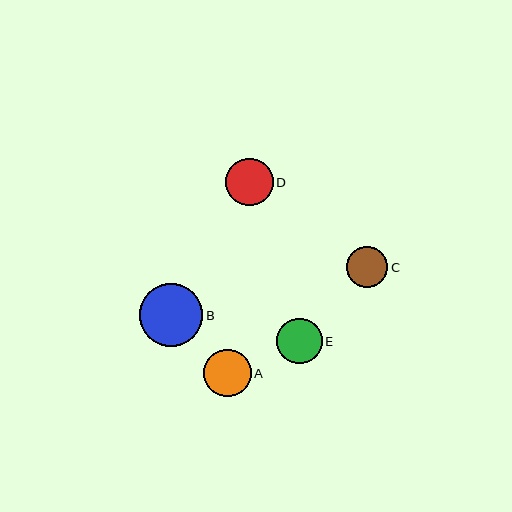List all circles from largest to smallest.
From largest to smallest: B, A, D, E, C.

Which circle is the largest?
Circle B is the largest with a size of approximately 63 pixels.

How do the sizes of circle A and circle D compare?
Circle A and circle D are approximately the same size.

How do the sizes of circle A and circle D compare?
Circle A and circle D are approximately the same size.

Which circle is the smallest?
Circle C is the smallest with a size of approximately 41 pixels.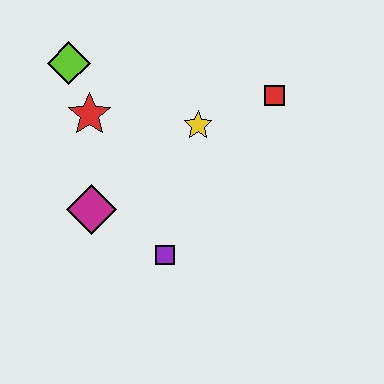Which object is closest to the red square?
The yellow star is closest to the red square.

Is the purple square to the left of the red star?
No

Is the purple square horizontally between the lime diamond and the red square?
Yes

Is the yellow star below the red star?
Yes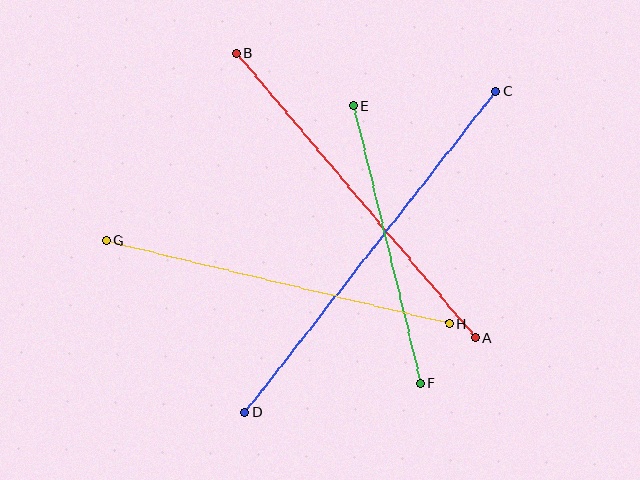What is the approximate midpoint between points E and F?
The midpoint is at approximately (387, 244) pixels.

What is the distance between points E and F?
The distance is approximately 286 pixels.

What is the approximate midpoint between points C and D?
The midpoint is at approximately (370, 252) pixels.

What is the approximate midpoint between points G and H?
The midpoint is at approximately (278, 282) pixels.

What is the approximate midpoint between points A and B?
The midpoint is at approximately (356, 195) pixels.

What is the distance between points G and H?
The distance is approximately 353 pixels.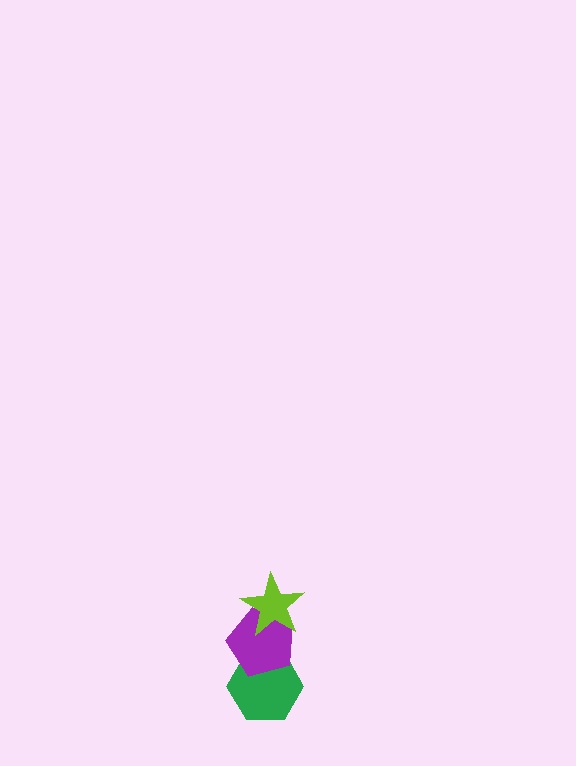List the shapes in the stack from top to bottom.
From top to bottom: the lime star, the purple pentagon, the green hexagon.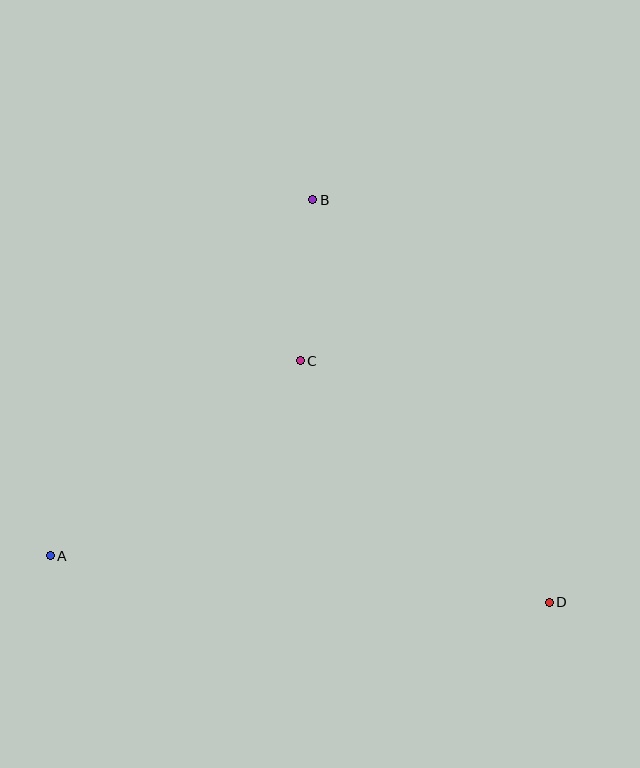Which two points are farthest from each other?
Points A and D are farthest from each other.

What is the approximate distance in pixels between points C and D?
The distance between C and D is approximately 347 pixels.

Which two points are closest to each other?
Points B and C are closest to each other.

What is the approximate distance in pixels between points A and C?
The distance between A and C is approximately 317 pixels.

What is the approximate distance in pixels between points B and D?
The distance between B and D is approximately 467 pixels.